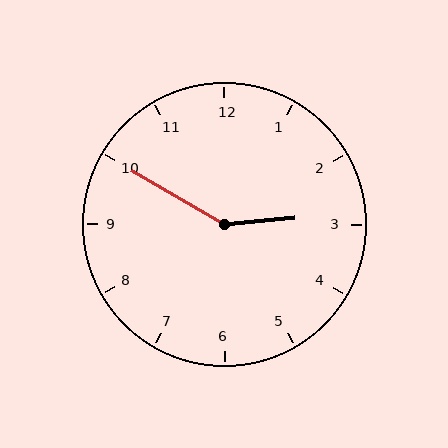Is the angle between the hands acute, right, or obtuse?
It is obtuse.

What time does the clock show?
2:50.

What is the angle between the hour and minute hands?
Approximately 145 degrees.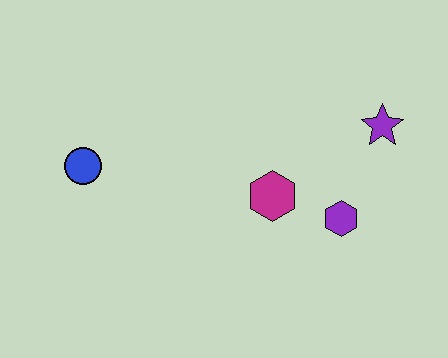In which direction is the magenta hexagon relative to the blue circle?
The magenta hexagon is to the right of the blue circle.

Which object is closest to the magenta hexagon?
The purple hexagon is closest to the magenta hexagon.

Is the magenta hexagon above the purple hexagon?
Yes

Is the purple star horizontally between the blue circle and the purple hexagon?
No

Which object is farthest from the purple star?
The blue circle is farthest from the purple star.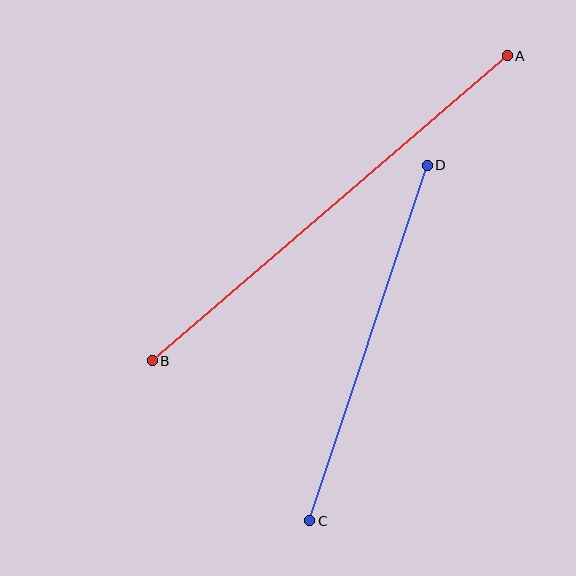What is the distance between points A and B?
The distance is approximately 468 pixels.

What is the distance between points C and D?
The distance is approximately 375 pixels.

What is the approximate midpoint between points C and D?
The midpoint is at approximately (369, 343) pixels.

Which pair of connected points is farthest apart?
Points A and B are farthest apart.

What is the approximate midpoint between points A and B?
The midpoint is at approximately (330, 208) pixels.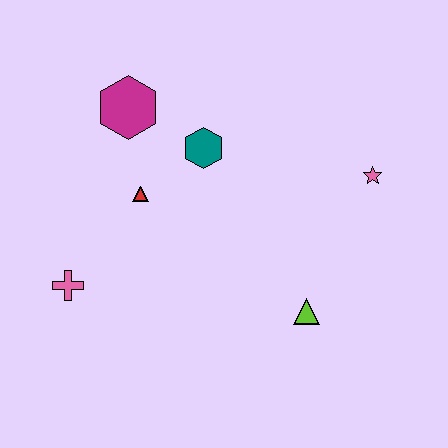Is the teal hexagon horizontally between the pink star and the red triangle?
Yes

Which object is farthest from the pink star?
The pink cross is farthest from the pink star.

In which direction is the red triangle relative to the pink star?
The red triangle is to the left of the pink star.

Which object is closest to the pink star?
The lime triangle is closest to the pink star.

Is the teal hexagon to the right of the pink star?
No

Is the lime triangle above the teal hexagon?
No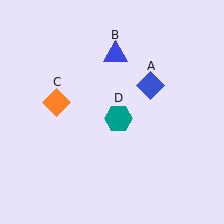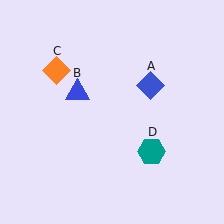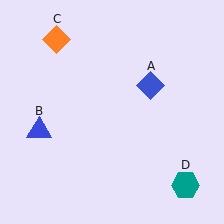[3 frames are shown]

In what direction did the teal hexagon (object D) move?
The teal hexagon (object D) moved down and to the right.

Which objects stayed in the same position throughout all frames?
Blue diamond (object A) remained stationary.